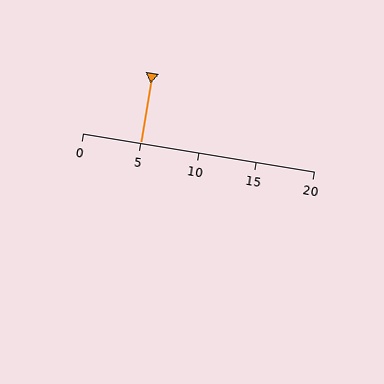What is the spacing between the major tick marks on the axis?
The major ticks are spaced 5 apart.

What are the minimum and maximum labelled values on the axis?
The axis runs from 0 to 20.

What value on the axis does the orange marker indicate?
The marker indicates approximately 5.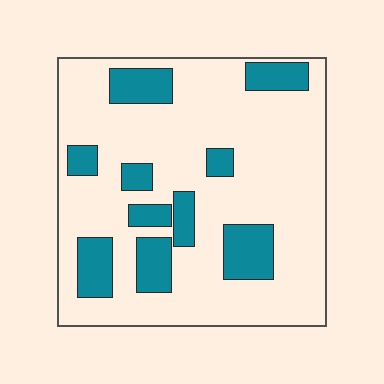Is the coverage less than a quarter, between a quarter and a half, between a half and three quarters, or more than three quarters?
Less than a quarter.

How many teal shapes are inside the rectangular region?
10.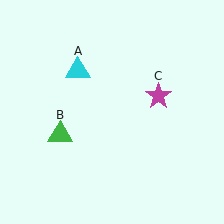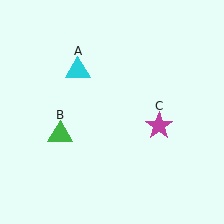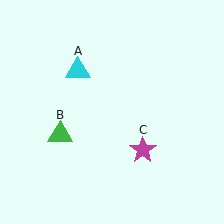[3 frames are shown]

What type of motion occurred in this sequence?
The magenta star (object C) rotated clockwise around the center of the scene.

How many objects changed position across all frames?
1 object changed position: magenta star (object C).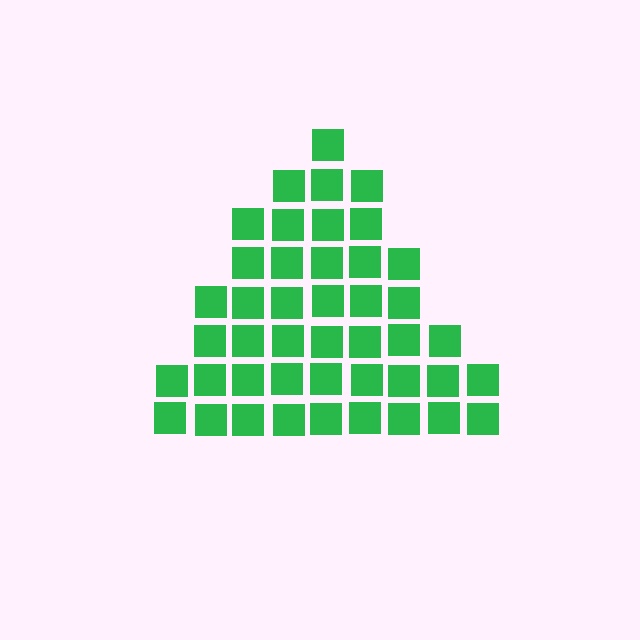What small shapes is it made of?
It is made of small squares.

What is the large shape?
The large shape is a triangle.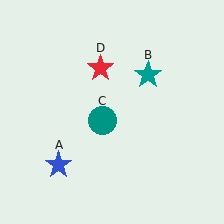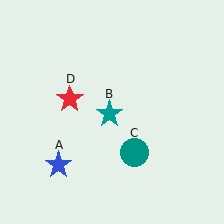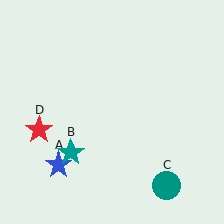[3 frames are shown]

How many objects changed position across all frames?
3 objects changed position: teal star (object B), teal circle (object C), red star (object D).